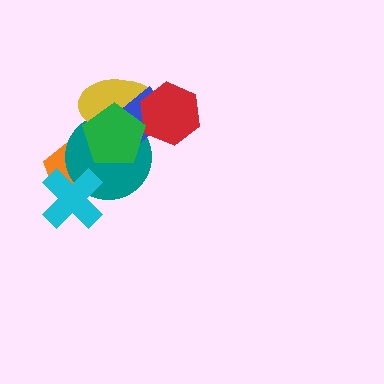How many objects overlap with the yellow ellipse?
4 objects overlap with the yellow ellipse.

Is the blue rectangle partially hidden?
Yes, it is partially covered by another shape.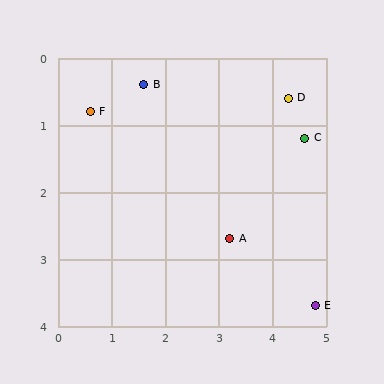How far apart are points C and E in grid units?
Points C and E are about 2.5 grid units apart.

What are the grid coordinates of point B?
Point B is at approximately (1.6, 0.4).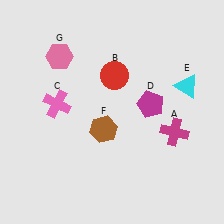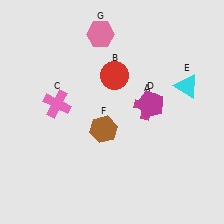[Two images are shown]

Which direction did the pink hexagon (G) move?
The pink hexagon (G) moved right.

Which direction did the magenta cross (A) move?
The magenta cross (A) moved left.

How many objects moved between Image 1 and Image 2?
2 objects moved between the two images.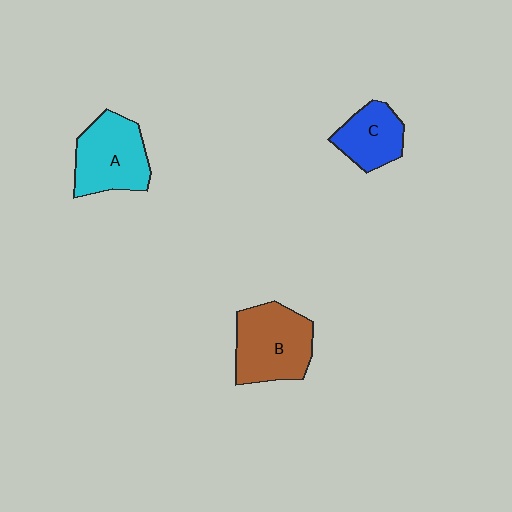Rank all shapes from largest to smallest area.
From largest to smallest: B (brown), A (cyan), C (blue).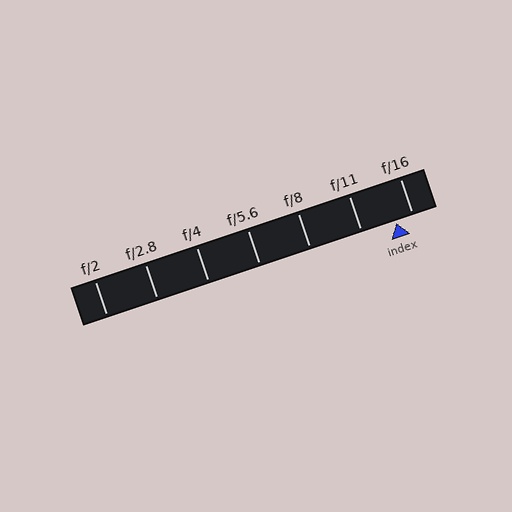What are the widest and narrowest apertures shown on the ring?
The widest aperture shown is f/2 and the narrowest is f/16.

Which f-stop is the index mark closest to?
The index mark is closest to f/16.